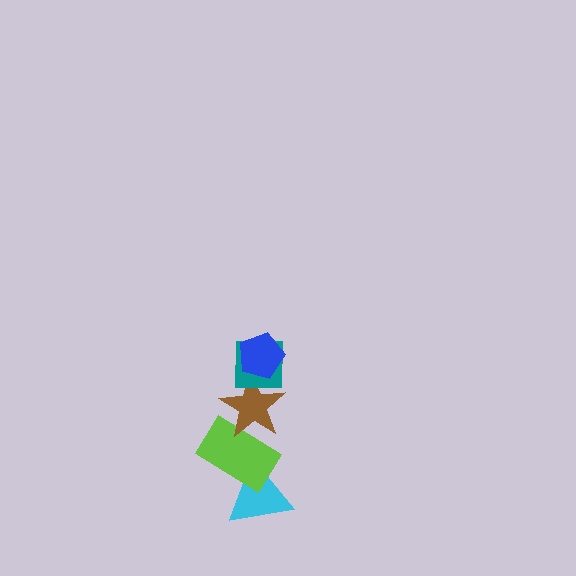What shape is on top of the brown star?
The teal square is on top of the brown star.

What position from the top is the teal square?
The teal square is 2nd from the top.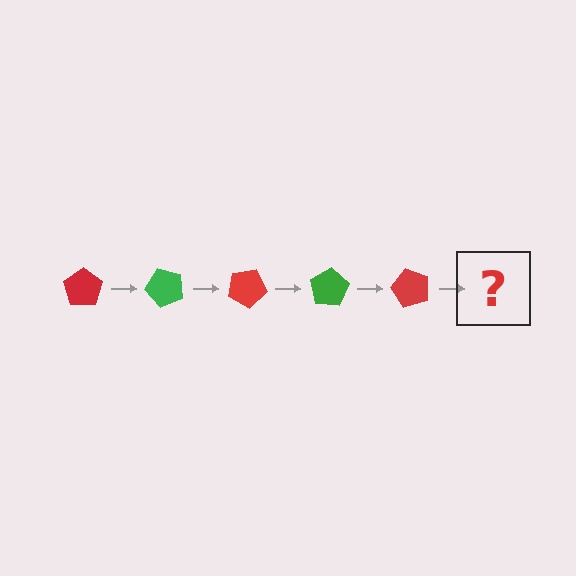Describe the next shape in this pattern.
It should be a green pentagon, rotated 250 degrees from the start.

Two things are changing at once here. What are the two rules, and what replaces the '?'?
The two rules are that it rotates 50 degrees each step and the color cycles through red and green. The '?' should be a green pentagon, rotated 250 degrees from the start.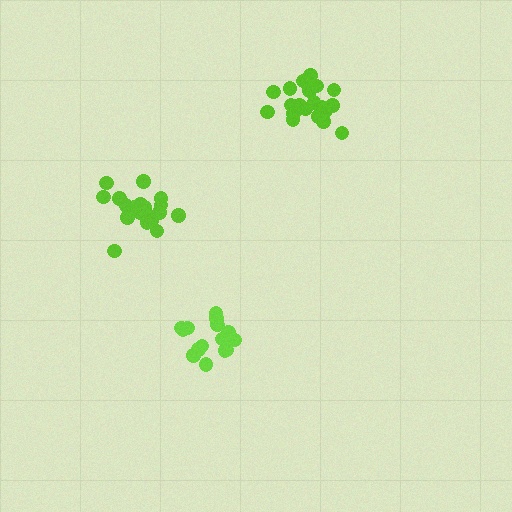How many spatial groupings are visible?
There are 3 spatial groupings.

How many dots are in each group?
Group 1: 19 dots, Group 2: 16 dots, Group 3: 20 dots (55 total).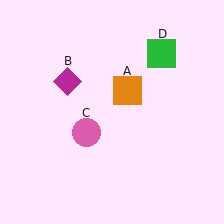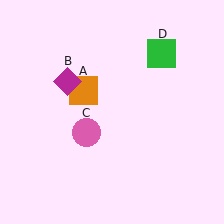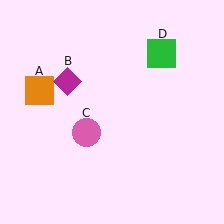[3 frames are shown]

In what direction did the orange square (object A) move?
The orange square (object A) moved left.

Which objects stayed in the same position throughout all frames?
Magenta diamond (object B) and pink circle (object C) and green square (object D) remained stationary.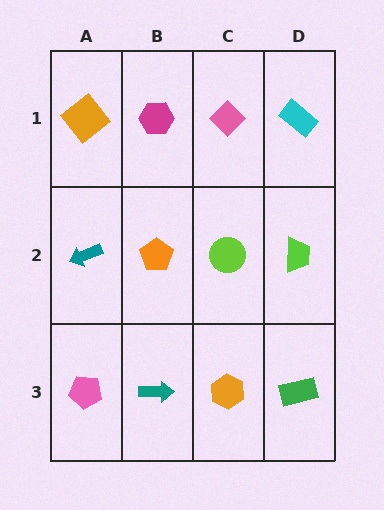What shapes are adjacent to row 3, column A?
A teal arrow (row 2, column A), a teal arrow (row 3, column B).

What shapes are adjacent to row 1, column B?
An orange pentagon (row 2, column B), an orange diamond (row 1, column A), a pink diamond (row 1, column C).